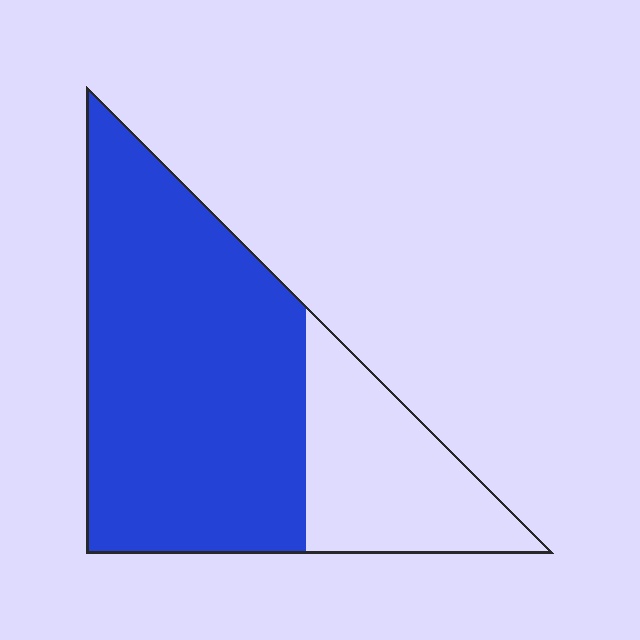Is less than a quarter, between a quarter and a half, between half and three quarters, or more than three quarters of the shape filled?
Between half and three quarters.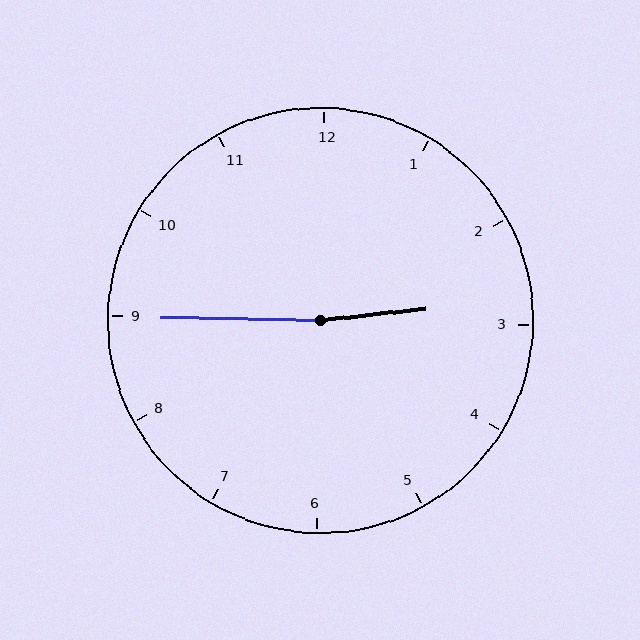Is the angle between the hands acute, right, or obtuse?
It is obtuse.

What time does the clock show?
2:45.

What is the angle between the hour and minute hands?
Approximately 172 degrees.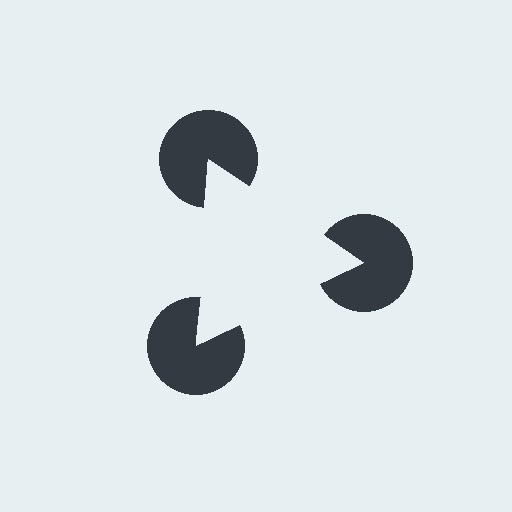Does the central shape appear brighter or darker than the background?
It typically appears slightly brighter than the background, even though no actual brightness change is drawn.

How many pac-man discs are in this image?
There are 3 — one at each vertex of the illusory triangle.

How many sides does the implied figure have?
3 sides.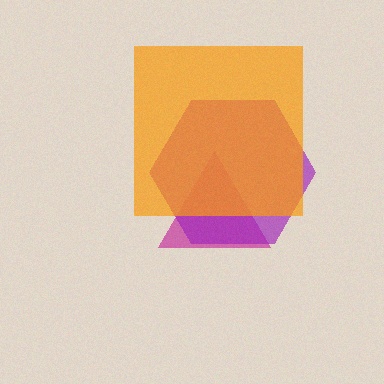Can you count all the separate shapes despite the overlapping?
Yes, there are 3 separate shapes.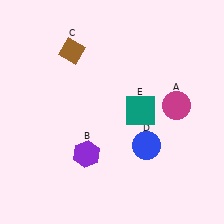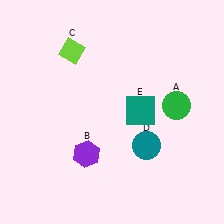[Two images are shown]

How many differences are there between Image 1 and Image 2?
There are 3 differences between the two images.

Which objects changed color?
A changed from magenta to green. C changed from brown to lime. D changed from blue to teal.